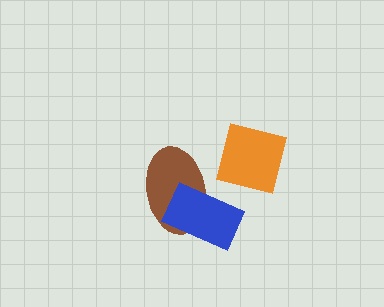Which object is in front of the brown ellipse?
The blue rectangle is in front of the brown ellipse.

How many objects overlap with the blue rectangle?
1 object overlaps with the blue rectangle.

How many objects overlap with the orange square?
0 objects overlap with the orange square.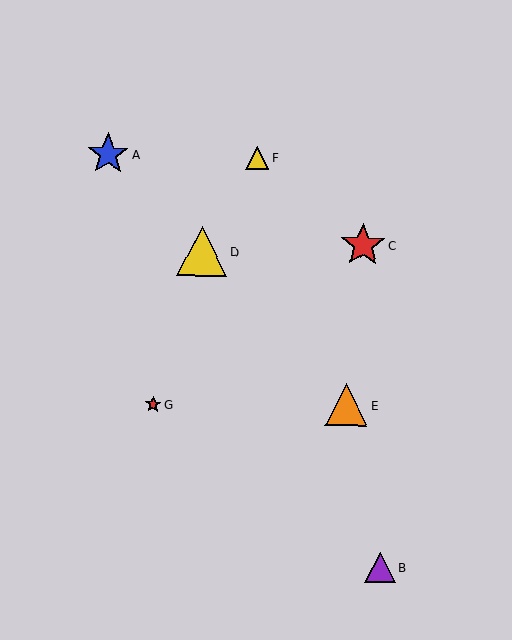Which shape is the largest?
The yellow triangle (labeled D) is the largest.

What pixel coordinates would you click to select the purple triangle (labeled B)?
Click at (380, 568) to select the purple triangle B.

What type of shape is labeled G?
Shape G is a red star.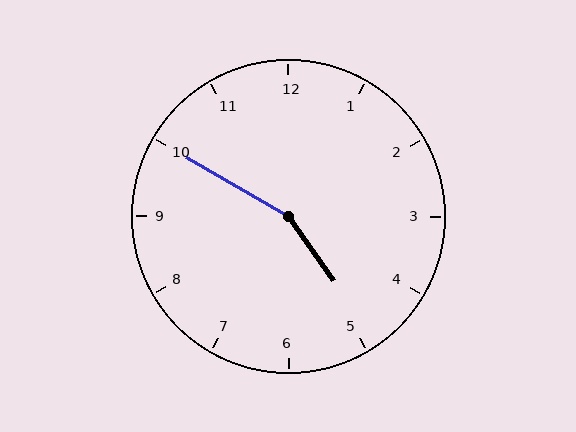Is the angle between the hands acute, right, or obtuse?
It is obtuse.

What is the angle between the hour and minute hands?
Approximately 155 degrees.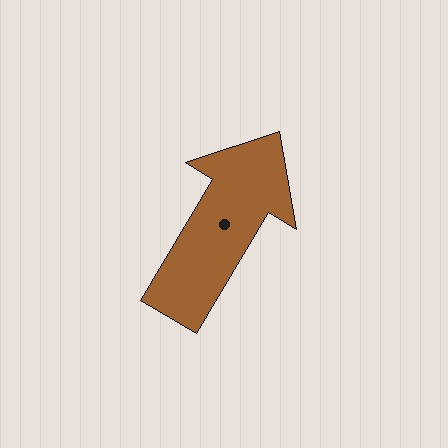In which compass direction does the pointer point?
Northeast.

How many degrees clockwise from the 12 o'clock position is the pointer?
Approximately 31 degrees.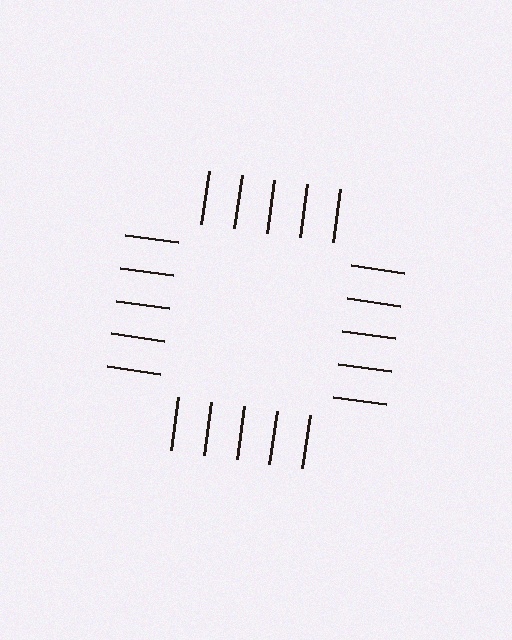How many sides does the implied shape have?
4 sides — the line-ends trace a square.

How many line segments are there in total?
20 — 5 along each of the 4 edges.